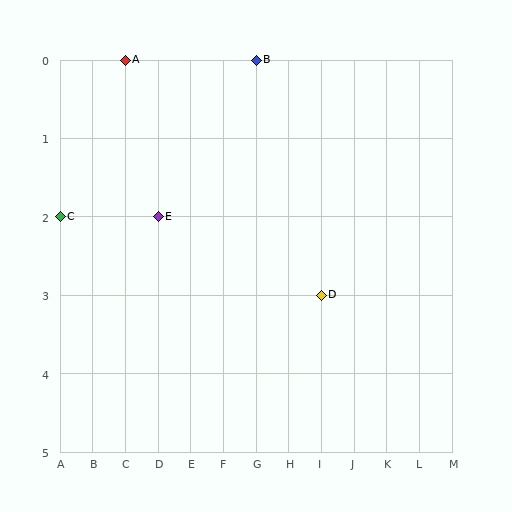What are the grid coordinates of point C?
Point C is at grid coordinates (A, 2).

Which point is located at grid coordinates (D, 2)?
Point E is at (D, 2).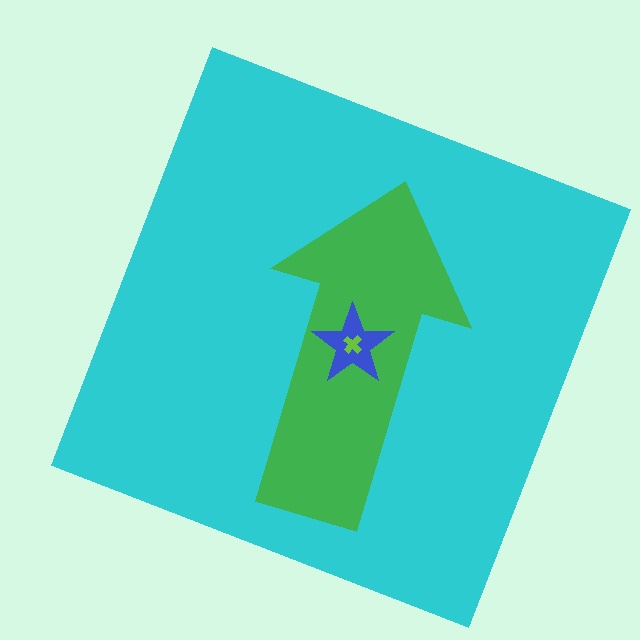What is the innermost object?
The lime cross.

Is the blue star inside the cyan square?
Yes.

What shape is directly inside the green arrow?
The blue star.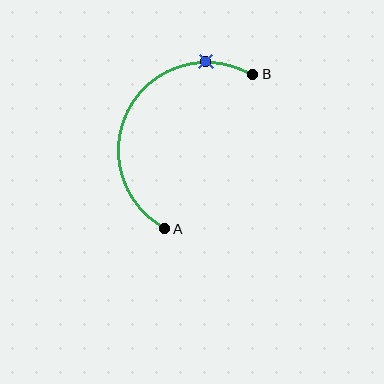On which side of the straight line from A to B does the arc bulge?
The arc bulges to the left of the straight line connecting A and B.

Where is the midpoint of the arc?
The arc midpoint is the point on the curve farthest from the straight line joining A and B. It sits to the left of that line.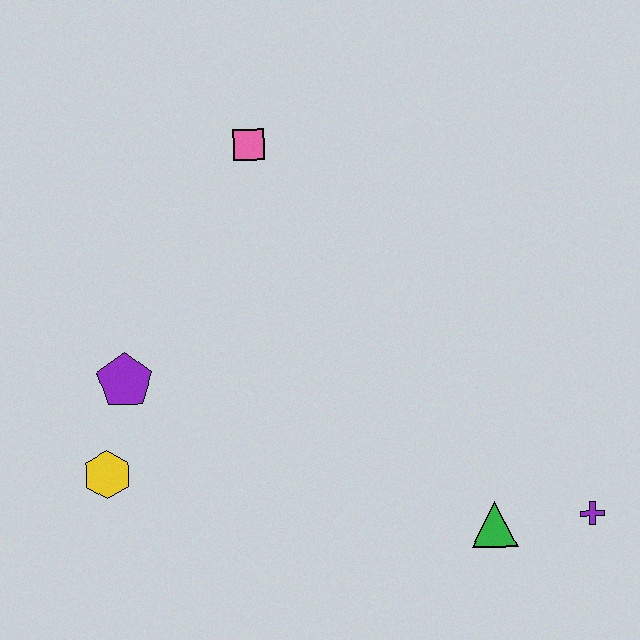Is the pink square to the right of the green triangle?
No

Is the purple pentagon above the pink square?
No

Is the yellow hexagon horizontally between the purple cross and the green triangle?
No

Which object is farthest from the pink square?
The purple cross is farthest from the pink square.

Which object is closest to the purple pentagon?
The yellow hexagon is closest to the purple pentagon.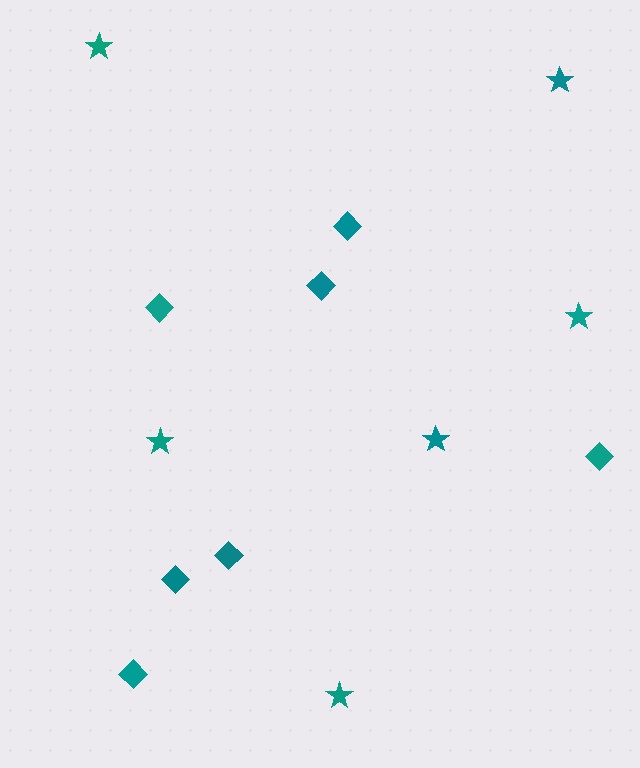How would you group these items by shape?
There are 2 groups: one group of stars (6) and one group of diamonds (7).